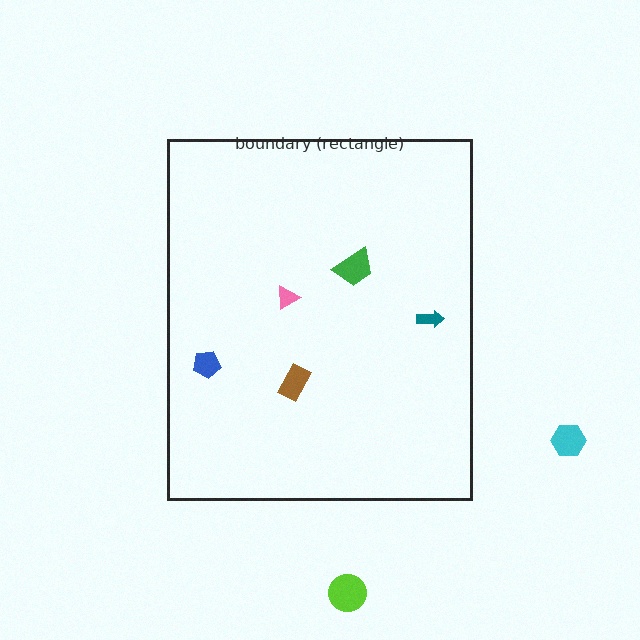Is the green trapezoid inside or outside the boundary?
Inside.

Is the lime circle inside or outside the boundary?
Outside.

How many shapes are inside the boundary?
5 inside, 2 outside.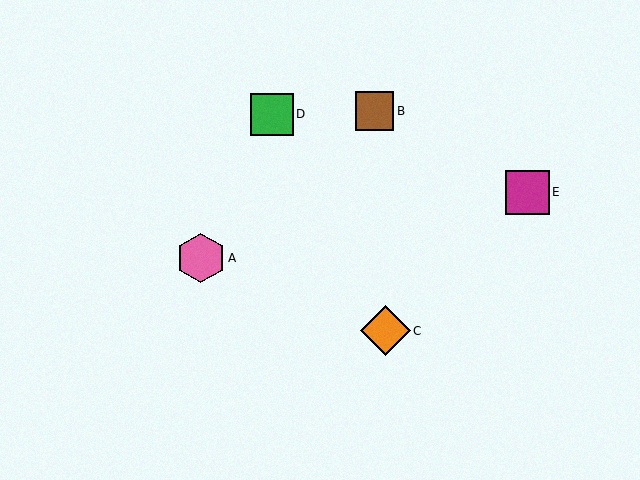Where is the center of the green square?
The center of the green square is at (272, 114).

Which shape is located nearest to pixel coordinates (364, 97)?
The brown square (labeled B) at (375, 111) is nearest to that location.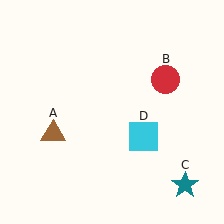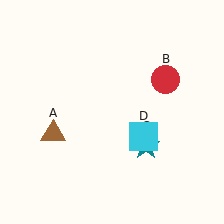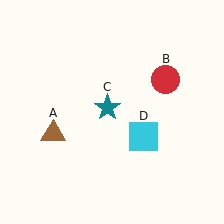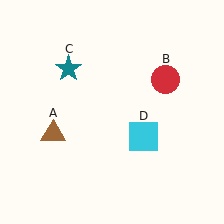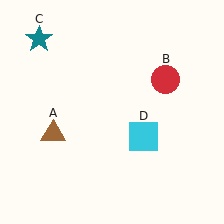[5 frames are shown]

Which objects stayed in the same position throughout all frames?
Brown triangle (object A) and red circle (object B) and cyan square (object D) remained stationary.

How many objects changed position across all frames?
1 object changed position: teal star (object C).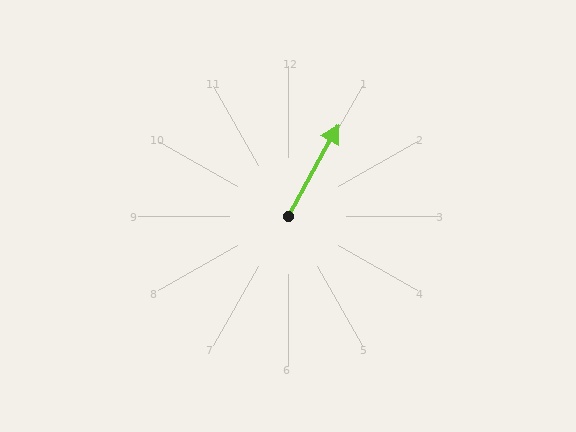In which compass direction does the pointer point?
Northeast.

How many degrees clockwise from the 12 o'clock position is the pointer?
Approximately 29 degrees.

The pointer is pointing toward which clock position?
Roughly 1 o'clock.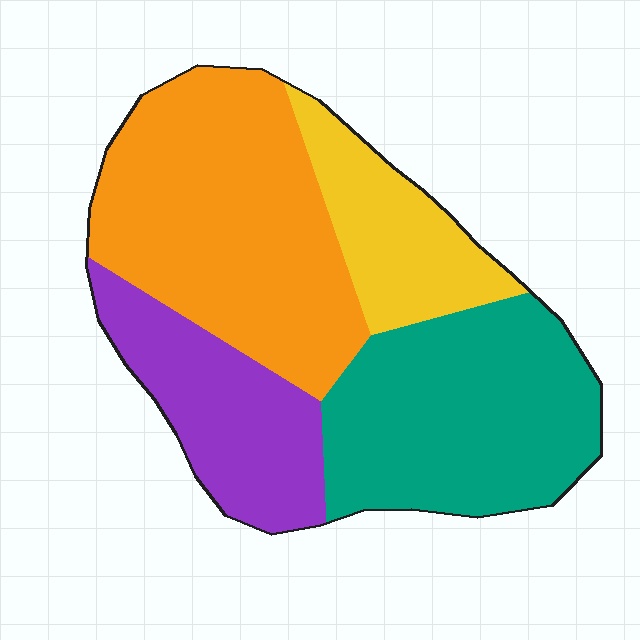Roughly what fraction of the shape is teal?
Teal takes up between a quarter and a half of the shape.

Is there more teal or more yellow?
Teal.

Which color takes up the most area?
Orange, at roughly 35%.